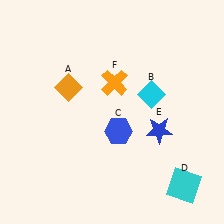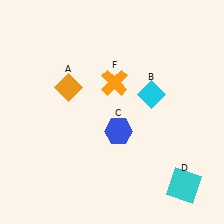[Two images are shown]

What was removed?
The blue star (E) was removed in Image 2.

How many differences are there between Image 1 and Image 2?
There is 1 difference between the two images.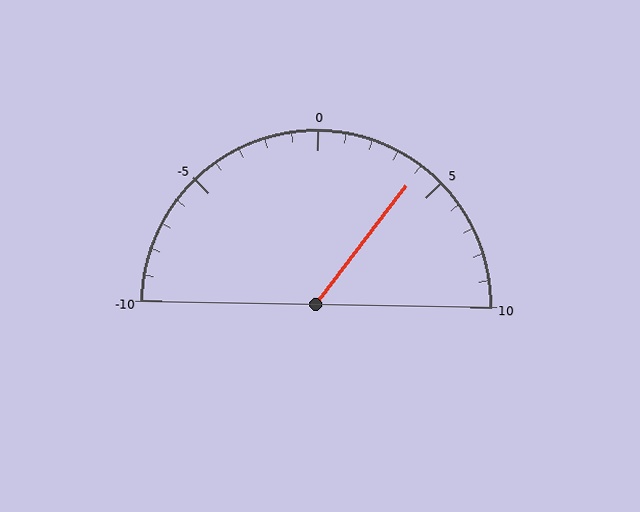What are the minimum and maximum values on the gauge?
The gauge ranges from -10 to 10.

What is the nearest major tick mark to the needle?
The nearest major tick mark is 5.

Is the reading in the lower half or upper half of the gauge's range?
The reading is in the upper half of the range (-10 to 10).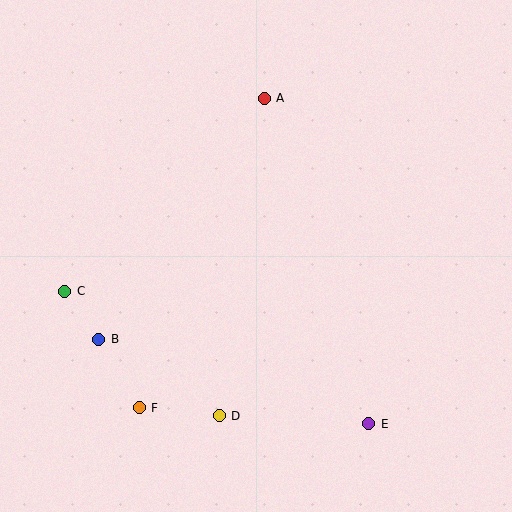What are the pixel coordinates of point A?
Point A is at (264, 98).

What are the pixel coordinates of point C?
Point C is at (65, 291).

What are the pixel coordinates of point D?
Point D is at (219, 416).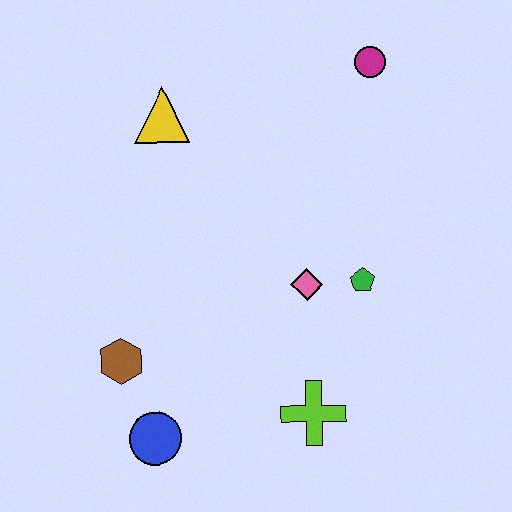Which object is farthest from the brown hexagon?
The magenta circle is farthest from the brown hexagon.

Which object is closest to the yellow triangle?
The magenta circle is closest to the yellow triangle.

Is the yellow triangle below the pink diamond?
No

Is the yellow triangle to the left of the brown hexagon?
No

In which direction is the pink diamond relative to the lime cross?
The pink diamond is above the lime cross.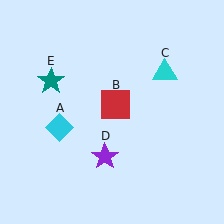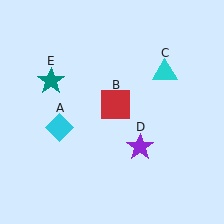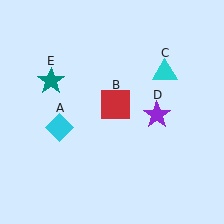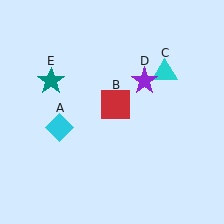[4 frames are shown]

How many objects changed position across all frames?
1 object changed position: purple star (object D).